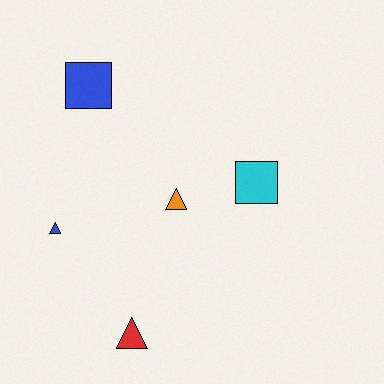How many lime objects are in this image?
There are no lime objects.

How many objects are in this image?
There are 5 objects.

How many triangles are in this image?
There are 3 triangles.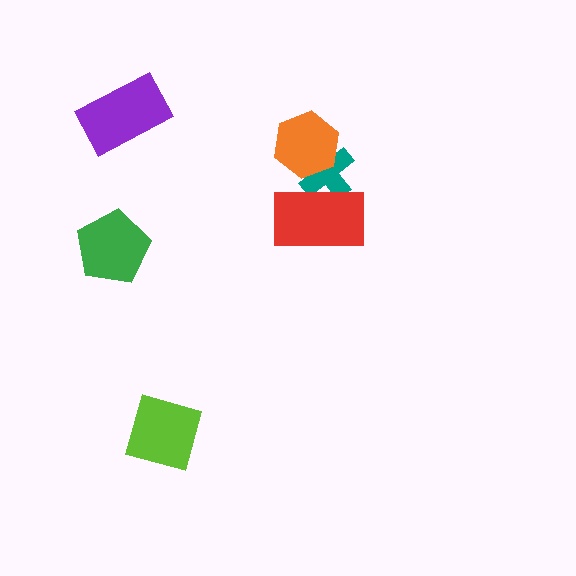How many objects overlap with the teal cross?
2 objects overlap with the teal cross.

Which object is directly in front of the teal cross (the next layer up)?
The orange hexagon is directly in front of the teal cross.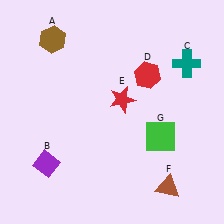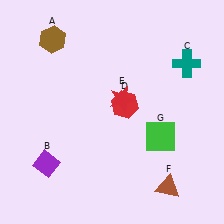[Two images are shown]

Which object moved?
The red hexagon (D) moved down.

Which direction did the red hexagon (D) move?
The red hexagon (D) moved down.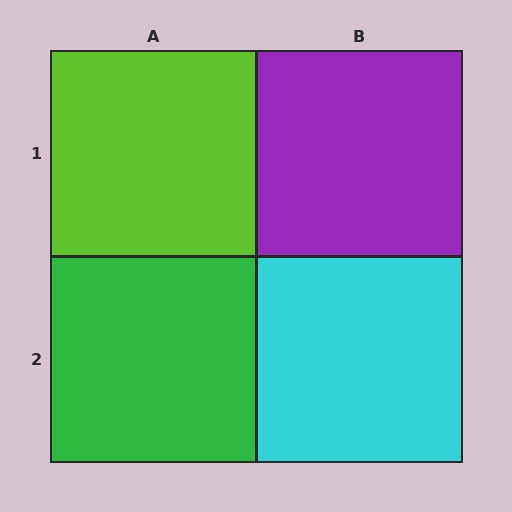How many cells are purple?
1 cell is purple.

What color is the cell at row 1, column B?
Purple.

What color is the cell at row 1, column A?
Lime.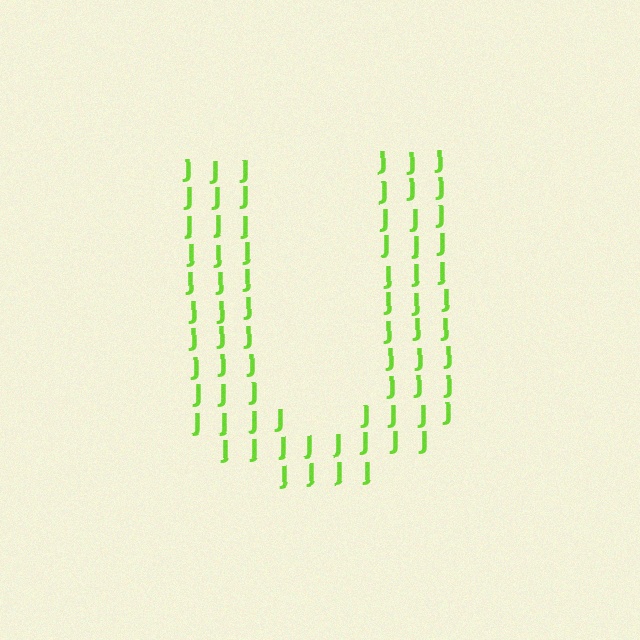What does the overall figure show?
The overall figure shows the letter U.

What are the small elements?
The small elements are letter J's.